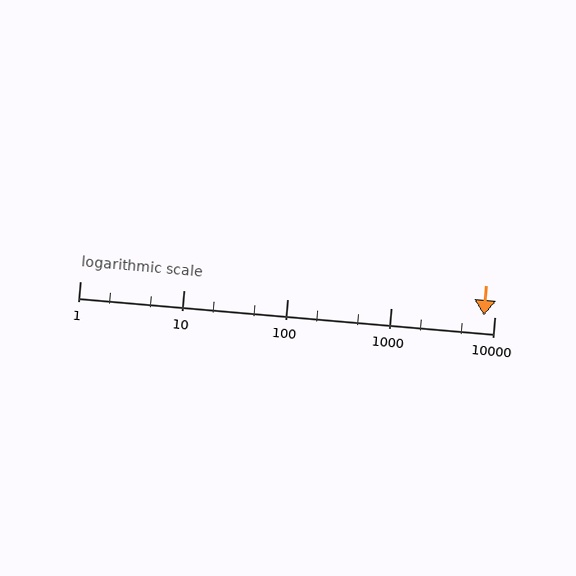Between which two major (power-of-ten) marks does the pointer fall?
The pointer is between 1000 and 10000.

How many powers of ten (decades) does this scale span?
The scale spans 4 decades, from 1 to 10000.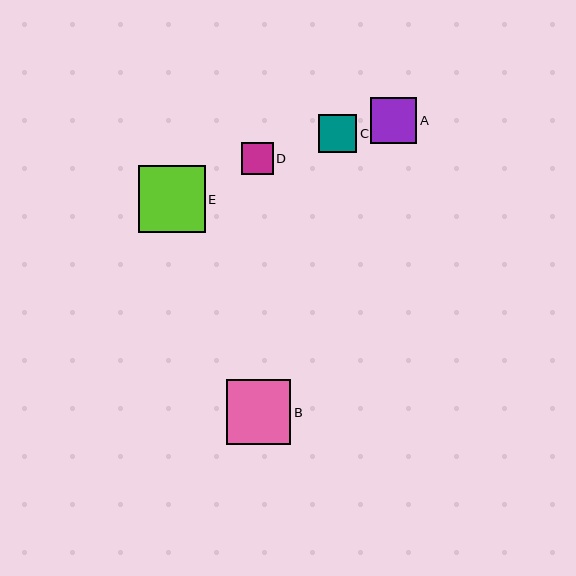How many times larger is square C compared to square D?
Square C is approximately 1.2 times the size of square D.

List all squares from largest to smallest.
From largest to smallest: E, B, A, C, D.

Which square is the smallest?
Square D is the smallest with a size of approximately 32 pixels.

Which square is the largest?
Square E is the largest with a size of approximately 67 pixels.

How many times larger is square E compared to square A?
Square E is approximately 1.5 times the size of square A.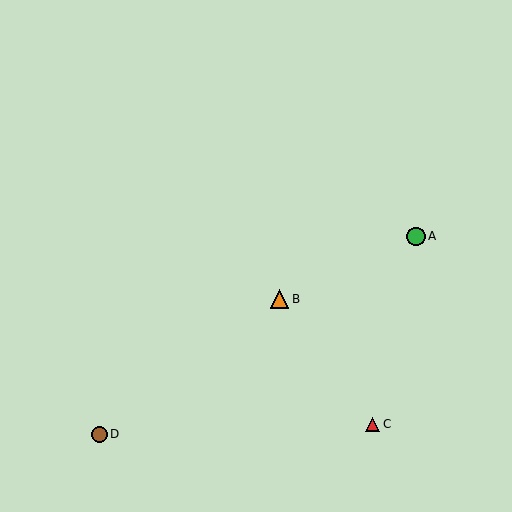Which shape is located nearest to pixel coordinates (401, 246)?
The green circle (labeled A) at (416, 236) is nearest to that location.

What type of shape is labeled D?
Shape D is a brown circle.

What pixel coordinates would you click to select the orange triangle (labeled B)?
Click at (280, 299) to select the orange triangle B.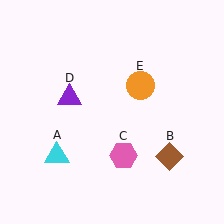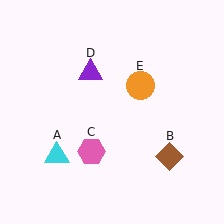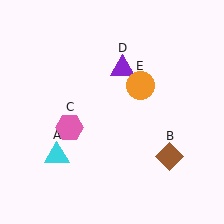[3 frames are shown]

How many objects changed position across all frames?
2 objects changed position: pink hexagon (object C), purple triangle (object D).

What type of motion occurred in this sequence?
The pink hexagon (object C), purple triangle (object D) rotated clockwise around the center of the scene.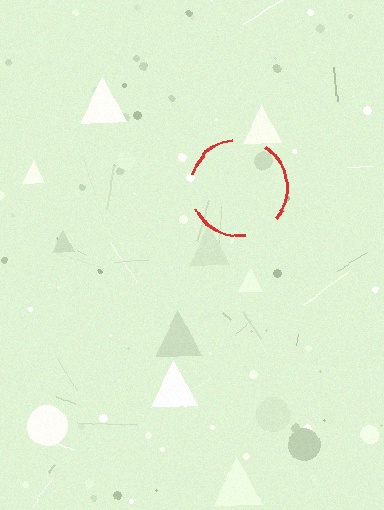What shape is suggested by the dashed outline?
The dashed outline suggests a circle.